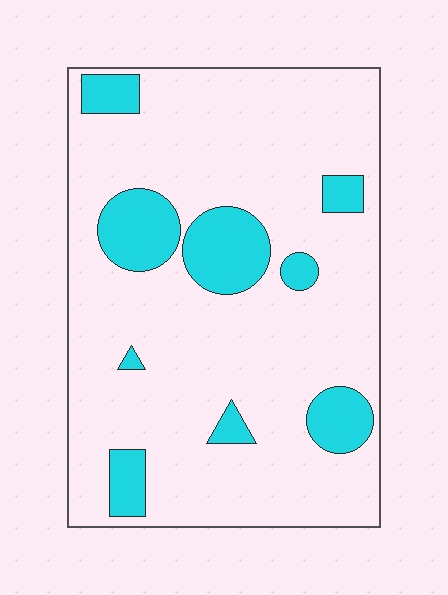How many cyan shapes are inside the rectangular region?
9.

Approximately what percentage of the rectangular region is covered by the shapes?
Approximately 15%.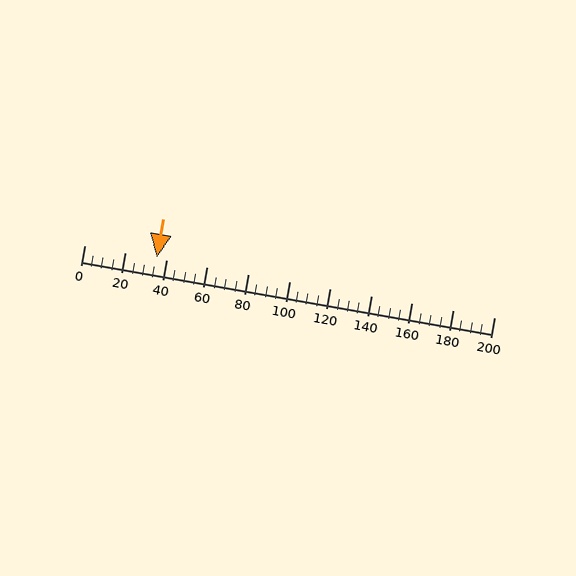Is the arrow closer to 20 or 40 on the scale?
The arrow is closer to 40.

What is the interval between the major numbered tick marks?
The major tick marks are spaced 20 units apart.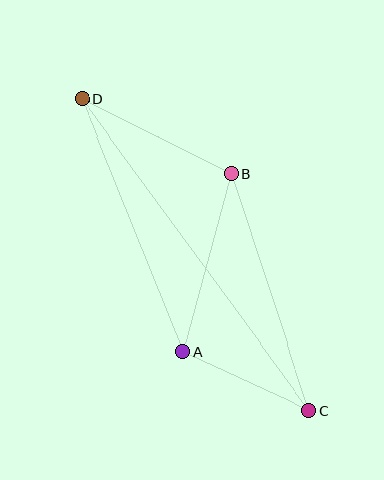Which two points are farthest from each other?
Points C and D are farthest from each other.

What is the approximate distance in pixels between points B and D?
The distance between B and D is approximately 167 pixels.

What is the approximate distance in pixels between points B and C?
The distance between B and C is approximately 248 pixels.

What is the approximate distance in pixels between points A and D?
The distance between A and D is approximately 273 pixels.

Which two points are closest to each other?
Points A and C are closest to each other.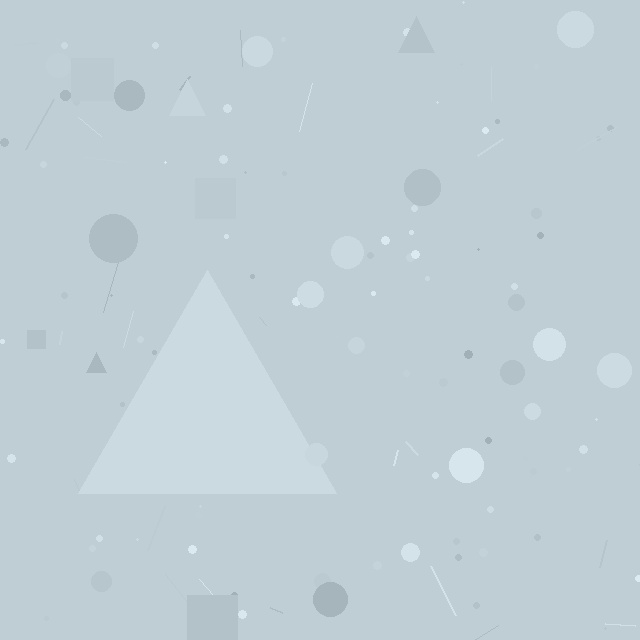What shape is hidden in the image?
A triangle is hidden in the image.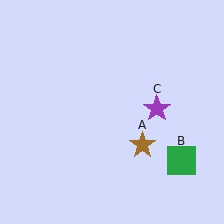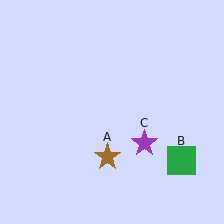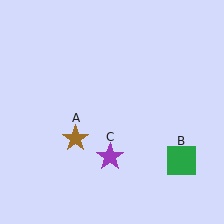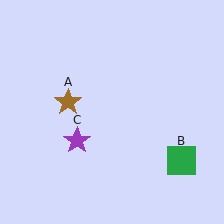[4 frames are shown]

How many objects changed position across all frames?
2 objects changed position: brown star (object A), purple star (object C).